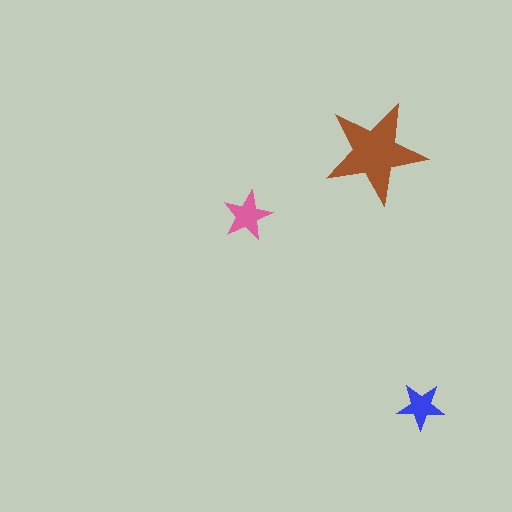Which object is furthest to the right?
The blue star is rightmost.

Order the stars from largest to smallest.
the brown one, the pink one, the blue one.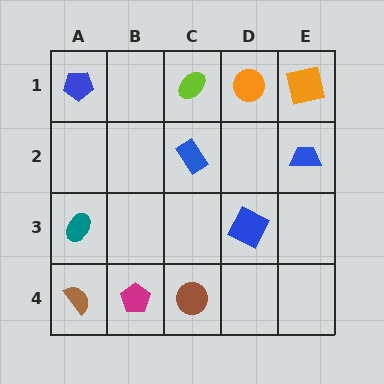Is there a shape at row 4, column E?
No, that cell is empty.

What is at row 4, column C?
A brown circle.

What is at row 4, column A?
A brown semicircle.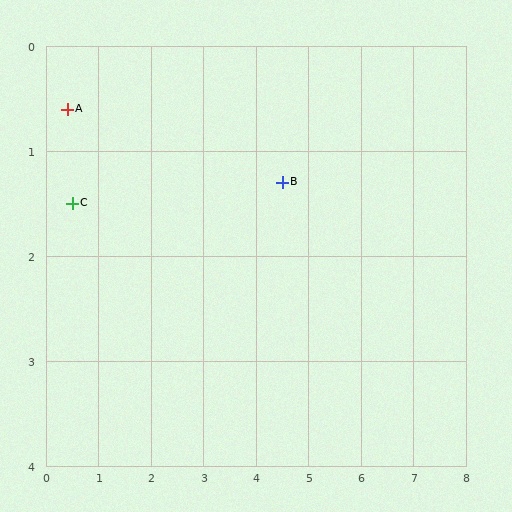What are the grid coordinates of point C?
Point C is at approximately (0.5, 1.5).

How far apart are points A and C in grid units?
Points A and C are about 0.9 grid units apart.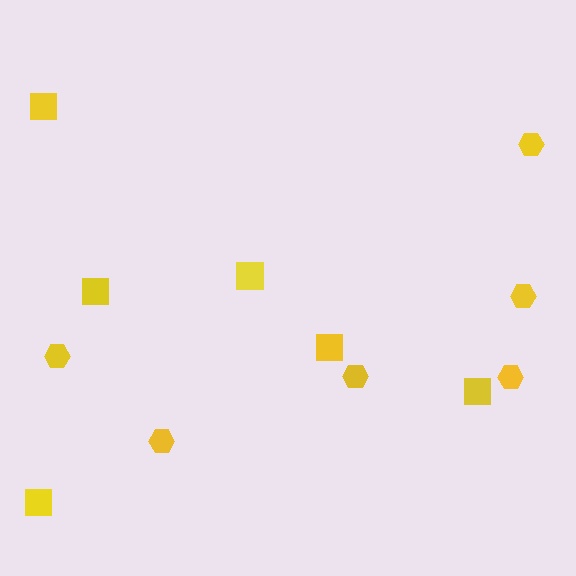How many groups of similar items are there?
There are 2 groups: one group of hexagons (6) and one group of squares (6).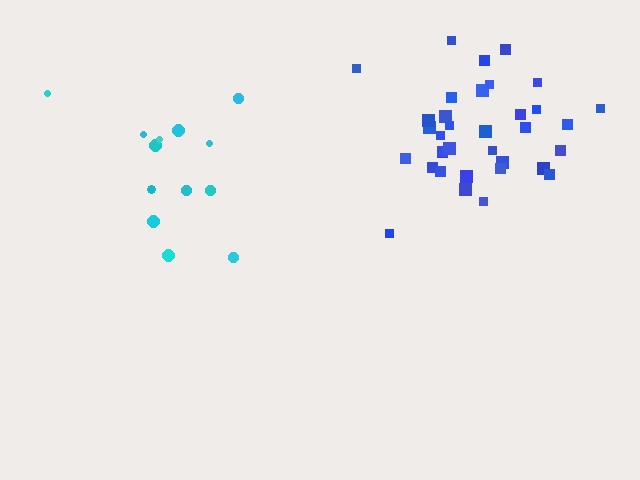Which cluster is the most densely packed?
Blue.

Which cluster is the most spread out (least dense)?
Cyan.